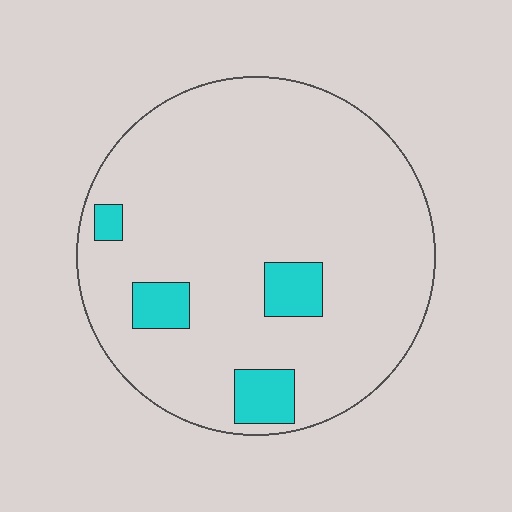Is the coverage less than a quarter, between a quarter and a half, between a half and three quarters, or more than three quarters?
Less than a quarter.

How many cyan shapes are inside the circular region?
4.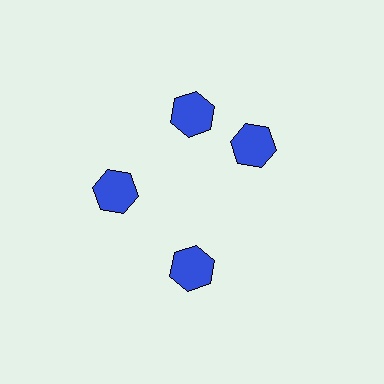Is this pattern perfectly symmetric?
No. The 4 blue hexagons are arranged in a ring, but one element near the 3 o'clock position is rotated out of alignment along the ring, breaking the 4-fold rotational symmetry.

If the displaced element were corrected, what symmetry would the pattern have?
It would have 4-fold rotational symmetry — the pattern would map onto itself every 90 degrees.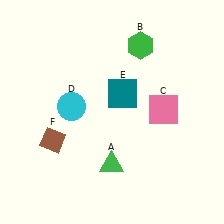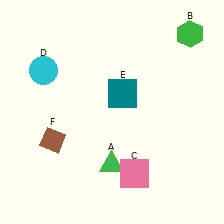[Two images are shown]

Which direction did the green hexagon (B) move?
The green hexagon (B) moved right.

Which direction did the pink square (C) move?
The pink square (C) moved down.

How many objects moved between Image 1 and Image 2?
3 objects moved between the two images.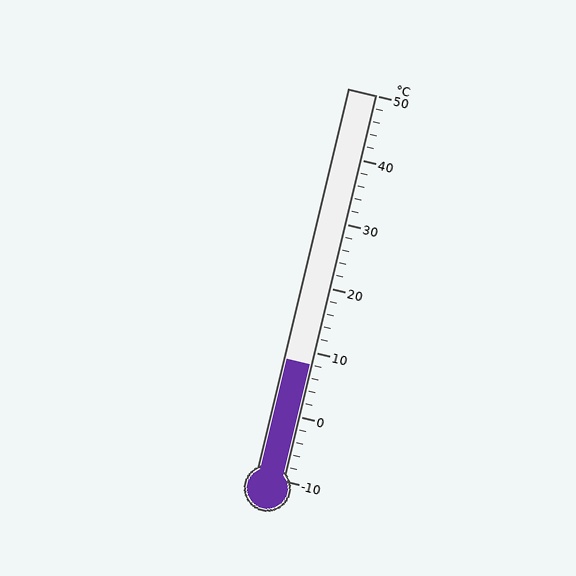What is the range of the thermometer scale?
The thermometer scale ranges from -10°C to 50°C.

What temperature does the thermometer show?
The thermometer shows approximately 8°C.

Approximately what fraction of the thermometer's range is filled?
The thermometer is filled to approximately 30% of its range.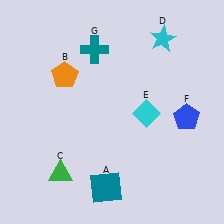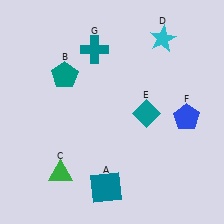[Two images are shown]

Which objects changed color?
B changed from orange to teal. E changed from cyan to teal.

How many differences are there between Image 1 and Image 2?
There are 2 differences between the two images.